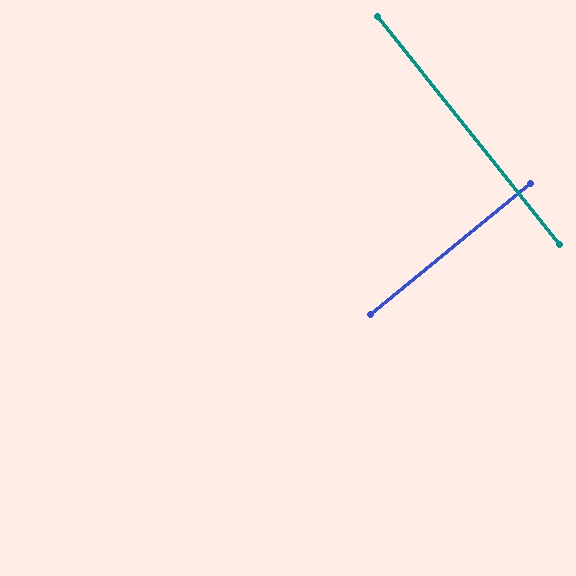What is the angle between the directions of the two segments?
Approximately 89 degrees.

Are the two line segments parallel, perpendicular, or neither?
Perpendicular — they meet at approximately 89°.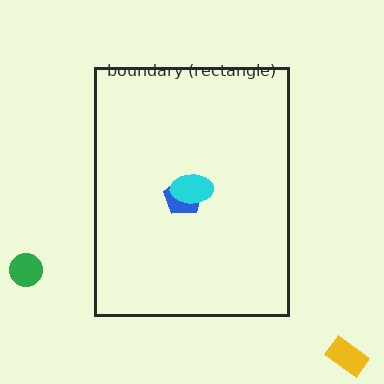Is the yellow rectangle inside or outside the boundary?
Outside.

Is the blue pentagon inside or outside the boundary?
Inside.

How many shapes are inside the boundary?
2 inside, 2 outside.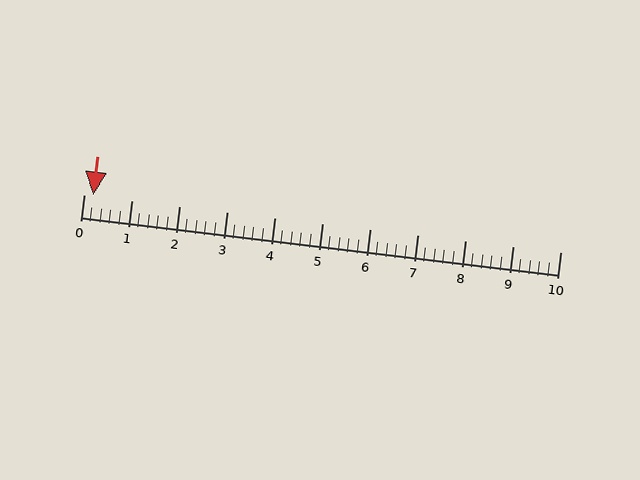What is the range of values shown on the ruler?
The ruler shows values from 0 to 10.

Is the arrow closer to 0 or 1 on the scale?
The arrow is closer to 0.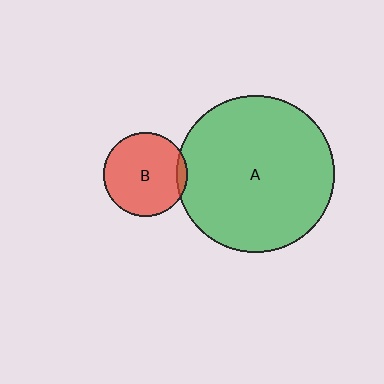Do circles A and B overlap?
Yes.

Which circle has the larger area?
Circle A (green).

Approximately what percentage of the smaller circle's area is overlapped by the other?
Approximately 5%.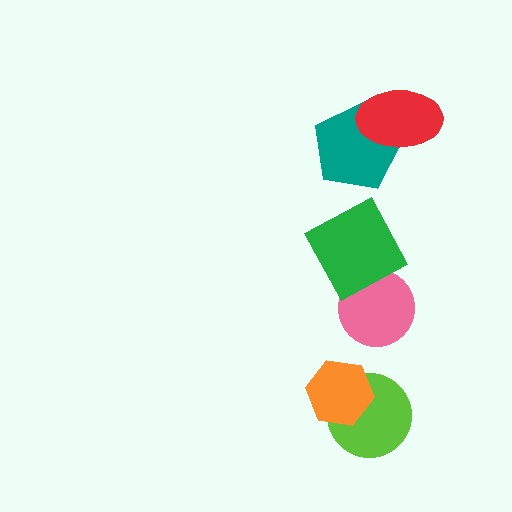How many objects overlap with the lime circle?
1 object overlaps with the lime circle.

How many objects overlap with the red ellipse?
1 object overlaps with the red ellipse.